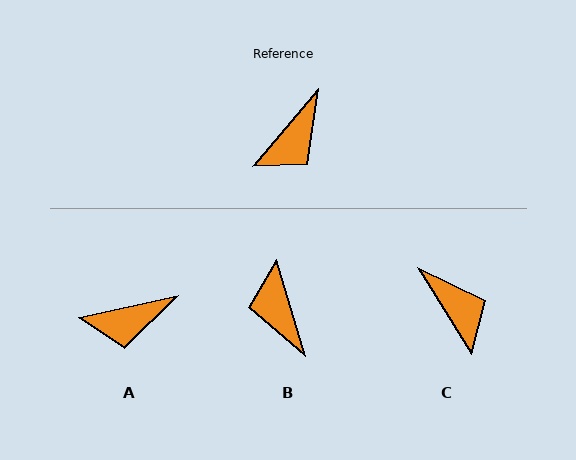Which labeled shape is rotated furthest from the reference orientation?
B, about 122 degrees away.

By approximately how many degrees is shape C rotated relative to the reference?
Approximately 73 degrees counter-clockwise.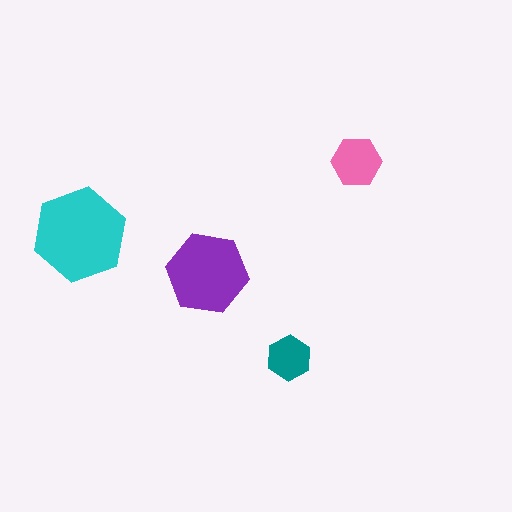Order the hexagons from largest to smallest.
the cyan one, the purple one, the pink one, the teal one.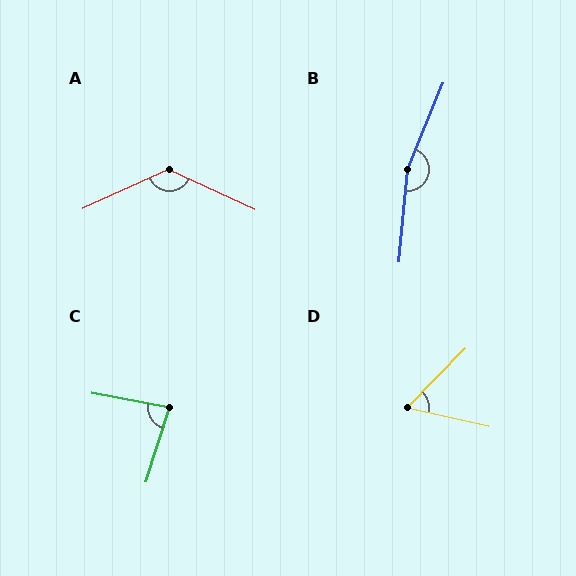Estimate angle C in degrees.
Approximately 83 degrees.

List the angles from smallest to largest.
D (58°), C (83°), A (130°), B (163°).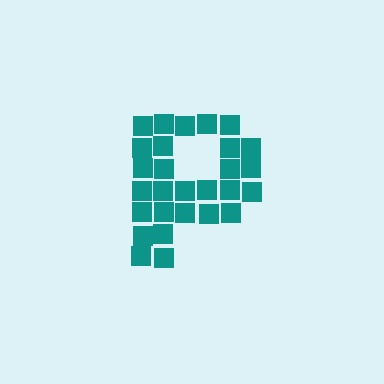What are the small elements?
The small elements are squares.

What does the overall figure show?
The overall figure shows the letter P.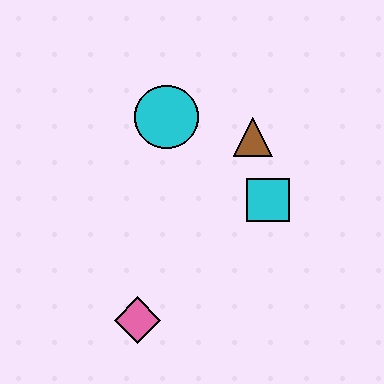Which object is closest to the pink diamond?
The cyan square is closest to the pink diamond.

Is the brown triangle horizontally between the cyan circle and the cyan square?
Yes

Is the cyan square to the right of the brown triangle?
Yes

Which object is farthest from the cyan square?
The pink diamond is farthest from the cyan square.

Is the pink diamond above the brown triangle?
No